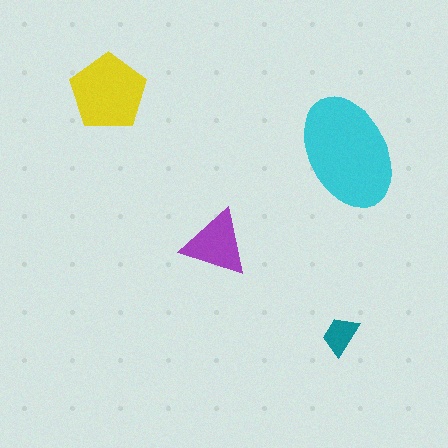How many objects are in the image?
There are 4 objects in the image.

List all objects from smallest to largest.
The teal trapezoid, the purple triangle, the yellow pentagon, the cyan ellipse.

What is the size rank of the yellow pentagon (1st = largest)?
2nd.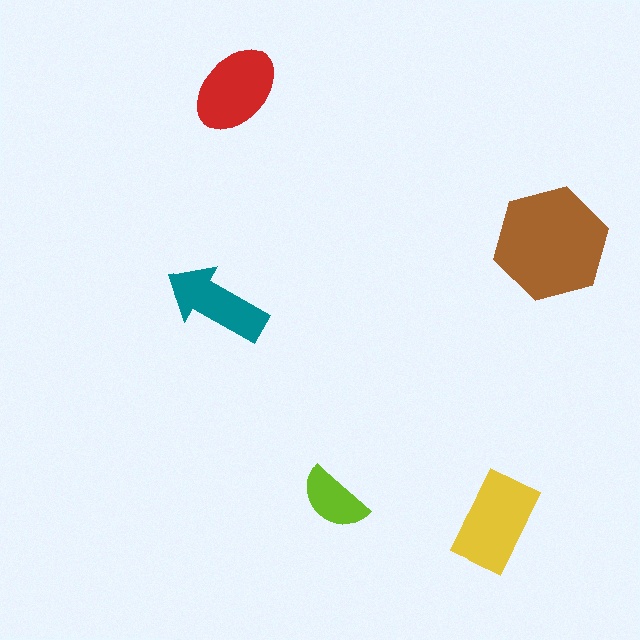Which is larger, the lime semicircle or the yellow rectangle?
The yellow rectangle.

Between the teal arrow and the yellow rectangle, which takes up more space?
The yellow rectangle.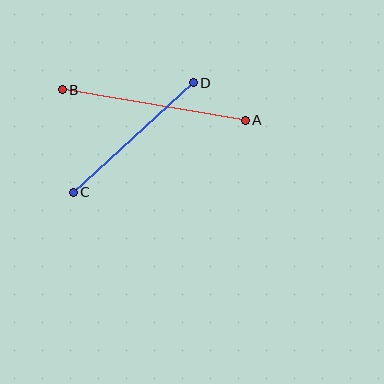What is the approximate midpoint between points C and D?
The midpoint is at approximately (133, 138) pixels.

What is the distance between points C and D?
The distance is approximately 162 pixels.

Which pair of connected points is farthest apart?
Points A and B are farthest apart.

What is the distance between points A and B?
The distance is approximately 185 pixels.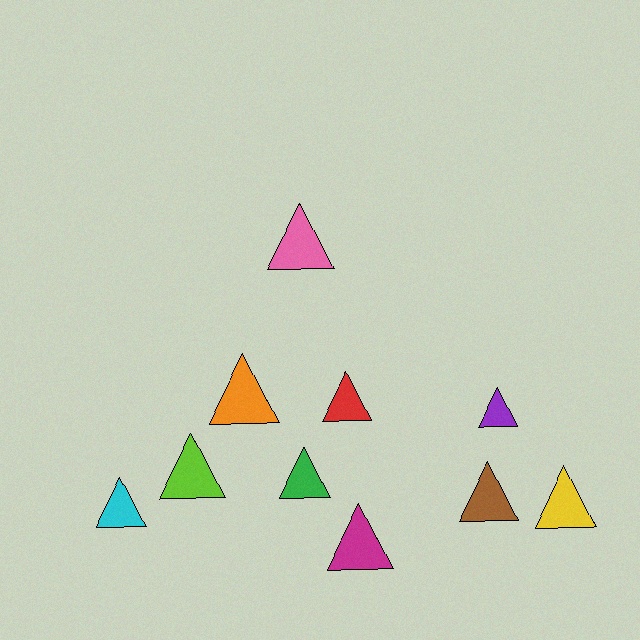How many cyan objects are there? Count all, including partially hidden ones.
There is 1 cyan object.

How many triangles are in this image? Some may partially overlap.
There are 10 triangles.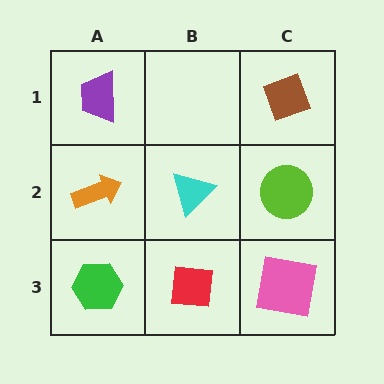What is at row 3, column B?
A red square.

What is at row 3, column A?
A green hexagon.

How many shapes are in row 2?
3 shapes.